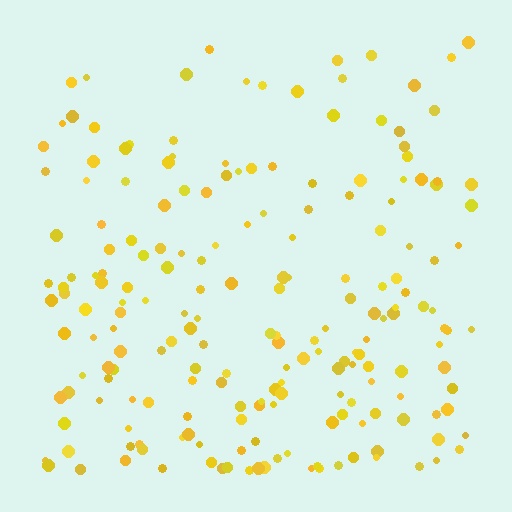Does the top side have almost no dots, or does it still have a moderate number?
Still a moderate number, just noticeably fewer than the bottom.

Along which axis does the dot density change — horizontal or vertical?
Vertical.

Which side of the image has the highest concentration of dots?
The bottom.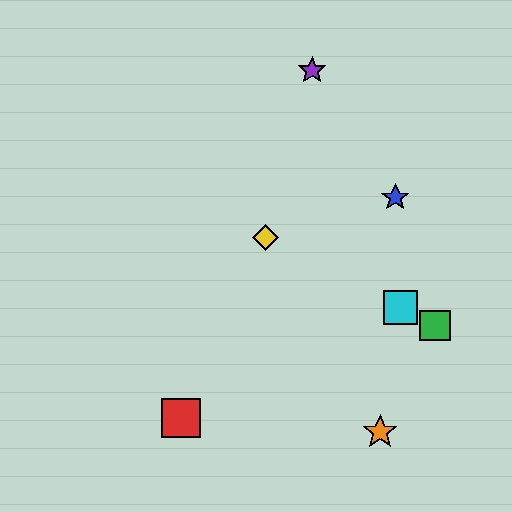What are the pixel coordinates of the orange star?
The orange star is at (380, 432).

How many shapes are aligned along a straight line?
3 shapes (the green square, the yellow diamond, the cyan square) are aligned along a straight line.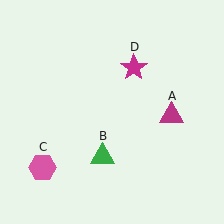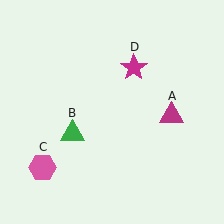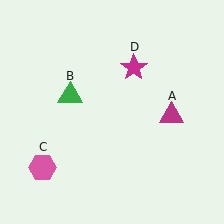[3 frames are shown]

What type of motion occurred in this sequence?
The green triangle (object B) rotated clockwise around the center of the scene.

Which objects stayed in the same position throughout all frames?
Magenta triangle (object A) and pink hexagon (object C) and magenta star (object D) remained stationary.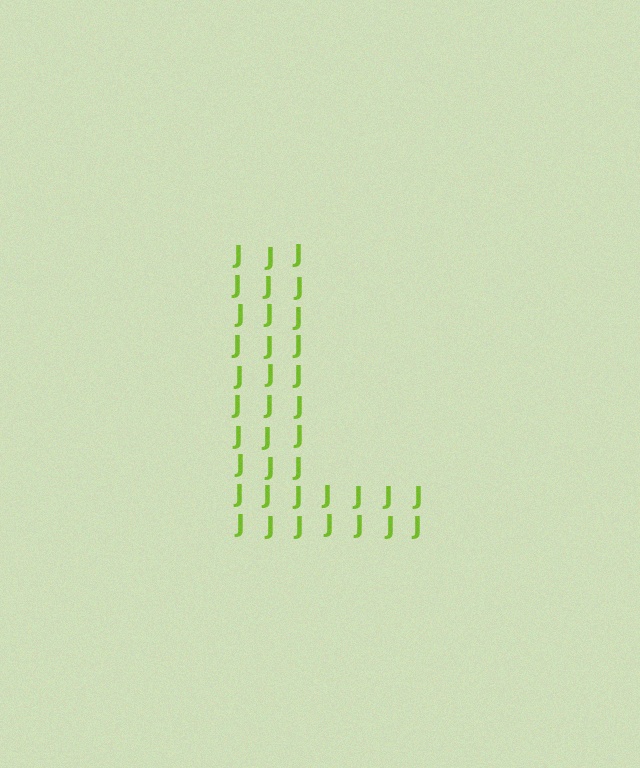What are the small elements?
The small elements are letter J's.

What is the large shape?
The large shape is the letter L.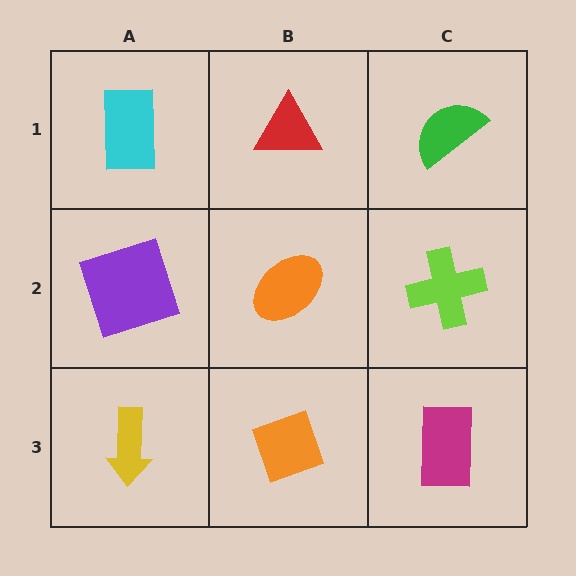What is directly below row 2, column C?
A magenta rectangle.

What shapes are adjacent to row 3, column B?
An orange ellipse (row 2, column B), a yellow arrow (row 3, column A), a magenta rectangle (row 3, column C).